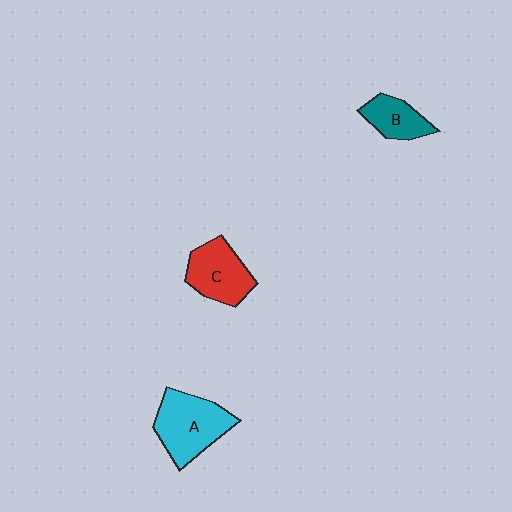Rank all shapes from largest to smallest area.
From largest to smallest: A (cyan), C (red), B (teal).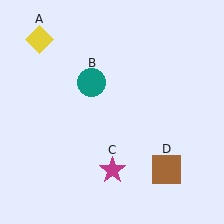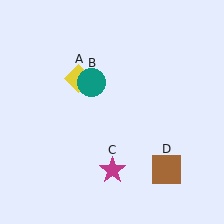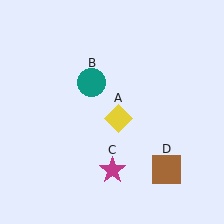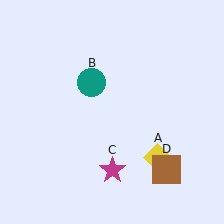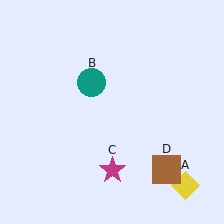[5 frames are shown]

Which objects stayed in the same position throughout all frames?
Teal circle (object B) and magenta star (object C) and brown square (object D) remained stationary.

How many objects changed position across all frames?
1 object changed position: yellow diamond (object A).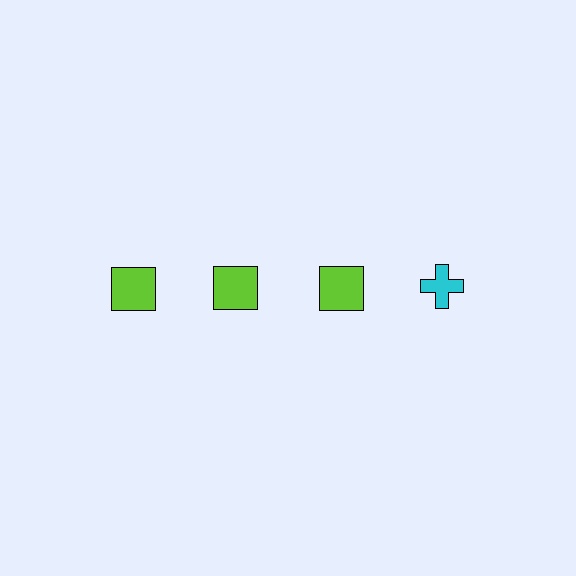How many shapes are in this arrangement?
There are 4 shapes arranged in a grid pattern.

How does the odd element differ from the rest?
It differs in both color (cyan instead of lime) and shape (cross instead of square).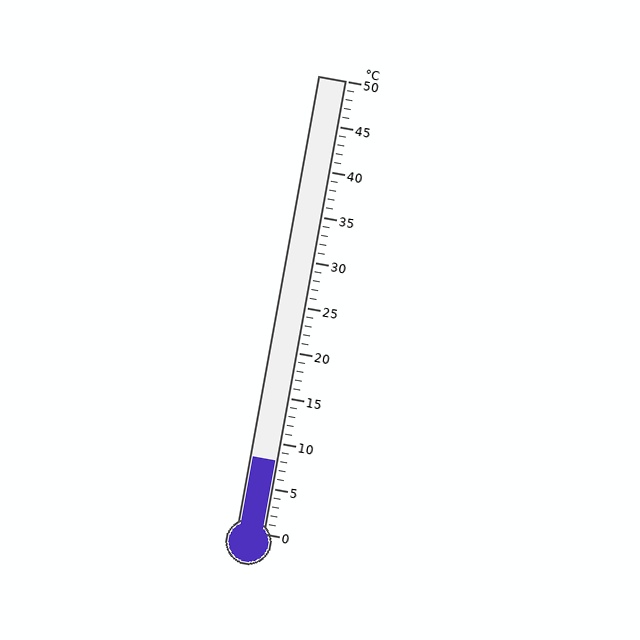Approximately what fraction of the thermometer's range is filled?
The thermometer is filled to approximately 15% of its range.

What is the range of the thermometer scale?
The thermometer scale ranges from 0°C to 50°C.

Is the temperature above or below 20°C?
The temperature is below 20°C.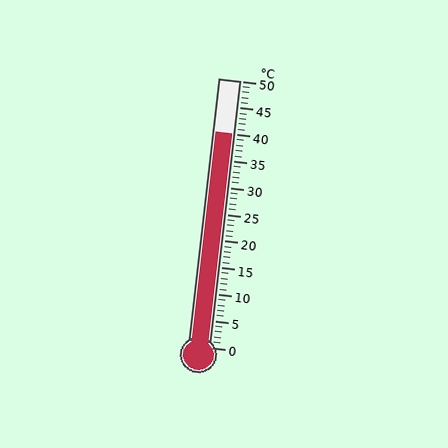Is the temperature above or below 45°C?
The temperature is below 45°C.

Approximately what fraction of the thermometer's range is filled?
The thermometer is filled to approximately 80% of its range.